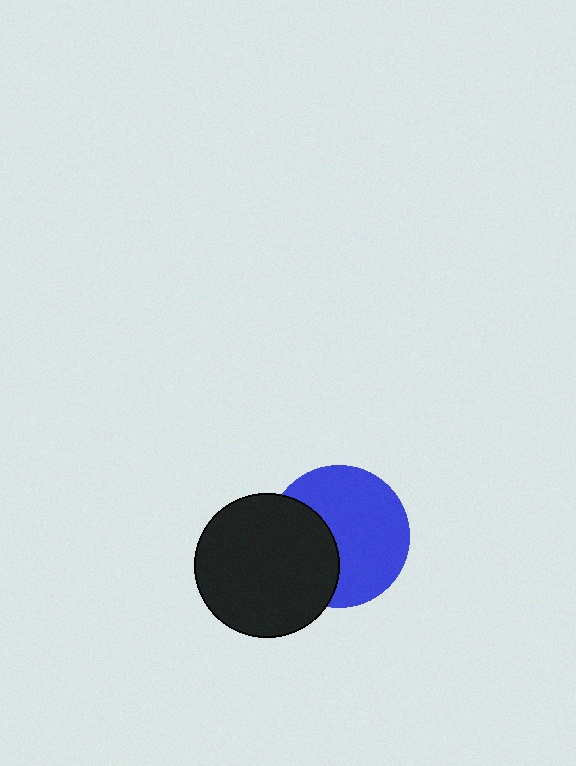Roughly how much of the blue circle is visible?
About half of it is visible (roughly 64%).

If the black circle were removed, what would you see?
You would see the complete blue circle.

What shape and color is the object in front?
The object in front is a black circle.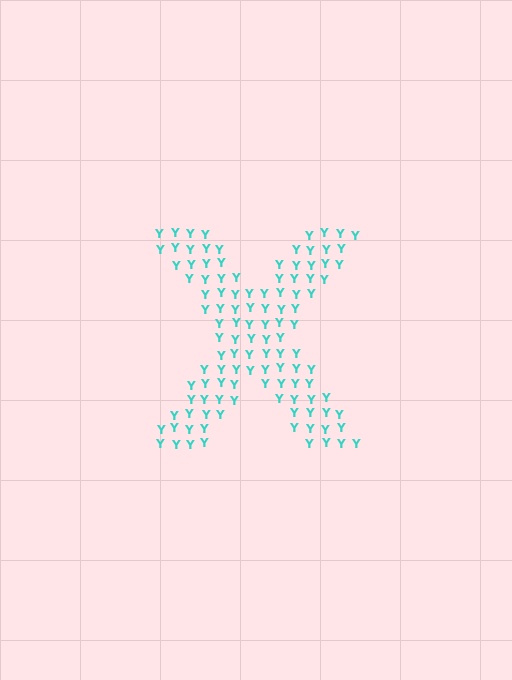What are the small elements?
The small elements are letter Y's.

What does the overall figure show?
The overall figure shows the letter X.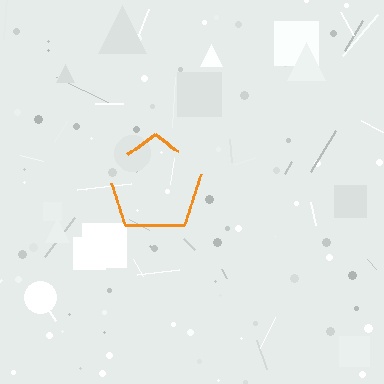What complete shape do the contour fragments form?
The contour fragments form a pentagon.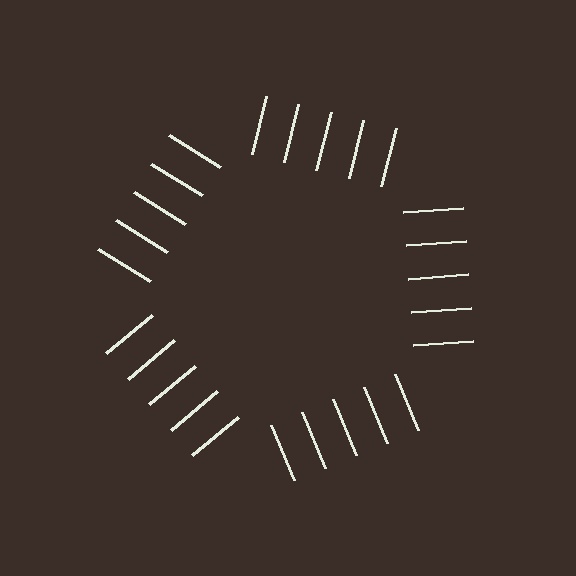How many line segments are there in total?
25 — 5 along each of the 5 edges.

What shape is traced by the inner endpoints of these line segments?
An illusory pentagon — the line segments terminate on its edges but no continuous stroke is drawn.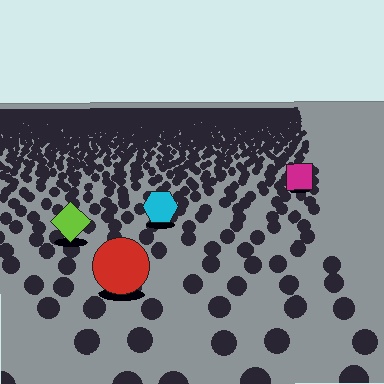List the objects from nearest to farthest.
From nearest to farthest: the red circle, the lime diamond, the cyan hexagon, the magenta square.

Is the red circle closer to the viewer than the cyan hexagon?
Yes. The red circle is closer — you can tell from the texture gradient: the ground texture is coarser near it.